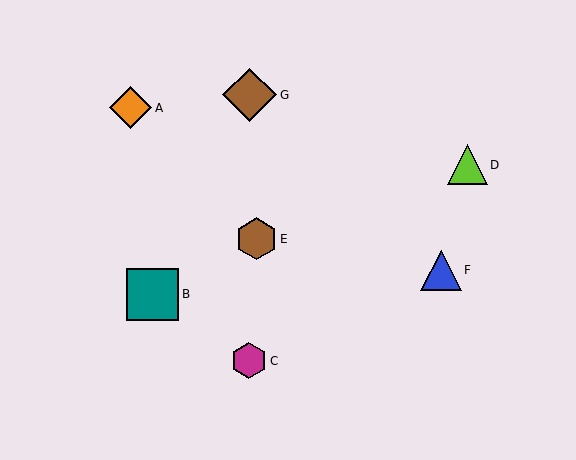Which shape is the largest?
The brown diamond (labeled G) is the largest.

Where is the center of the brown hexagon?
The center of the brown hexagon is at (256, 239).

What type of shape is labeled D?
Shape D is a lime triangle.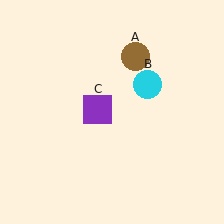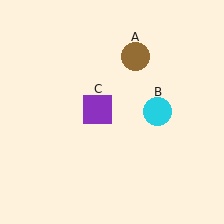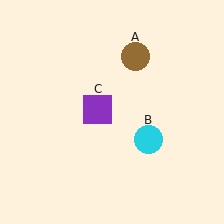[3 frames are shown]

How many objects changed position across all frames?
1 object changed position: cyan circle (object B).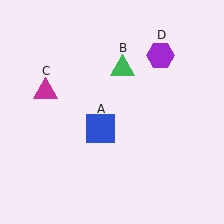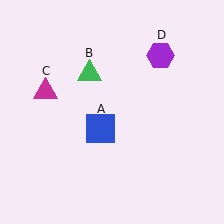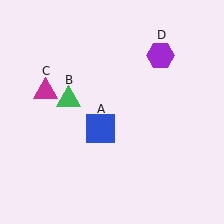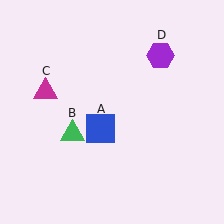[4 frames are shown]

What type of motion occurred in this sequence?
The green triangle (object B) rotated counterclockwise around the center of the scene.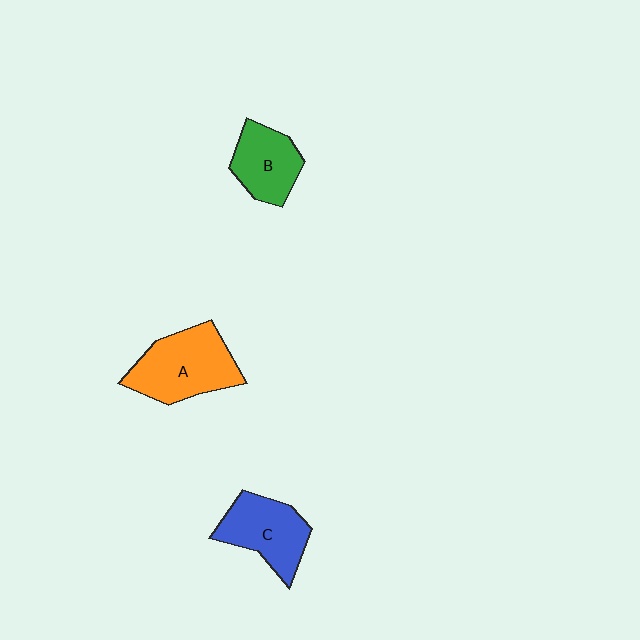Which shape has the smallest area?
Shape B (green).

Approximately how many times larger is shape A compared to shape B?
Approximately 1.4 times.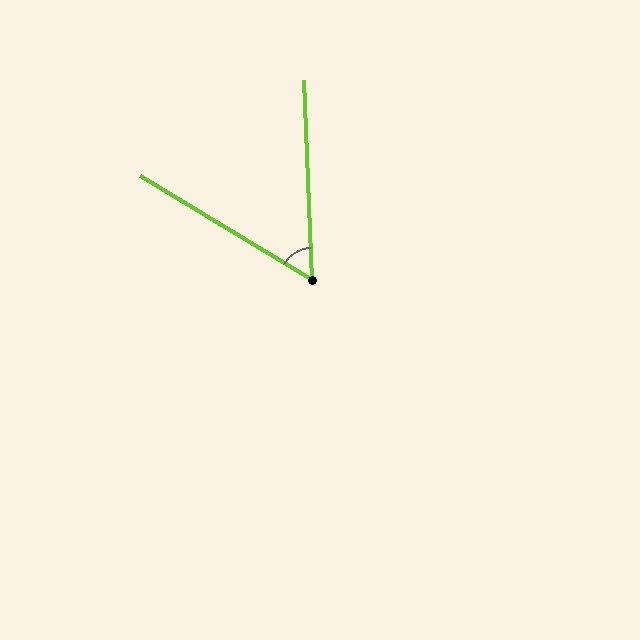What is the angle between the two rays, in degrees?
Approximately 57 degrees.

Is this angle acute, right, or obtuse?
It is acute.